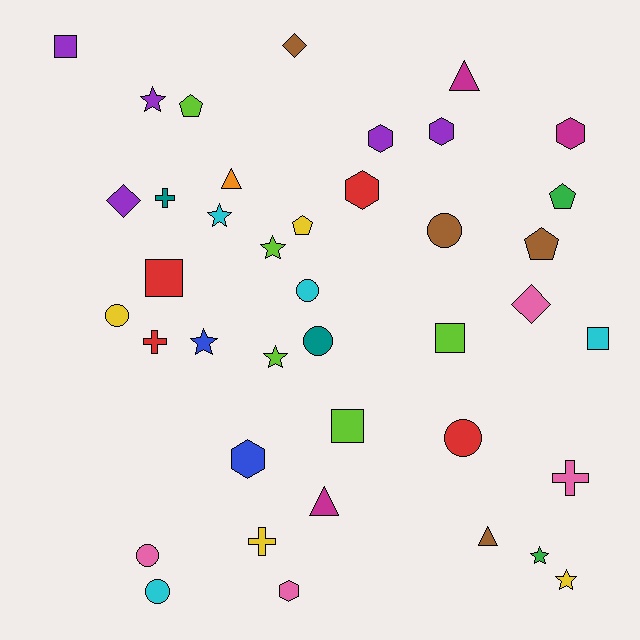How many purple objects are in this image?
There are 5 purple objects.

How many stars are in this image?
There are 7 stars.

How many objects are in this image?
There are 40 objects.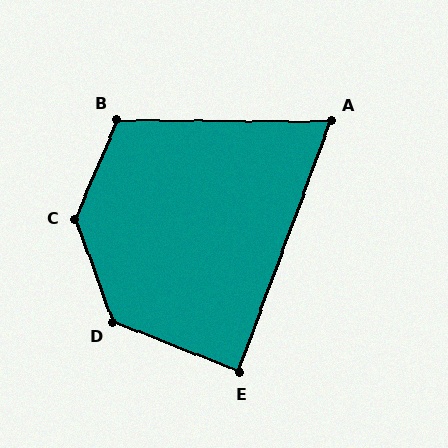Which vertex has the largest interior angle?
C, at approximately 137 degrees.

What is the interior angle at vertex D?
Approximately 131 degrees (obtuse).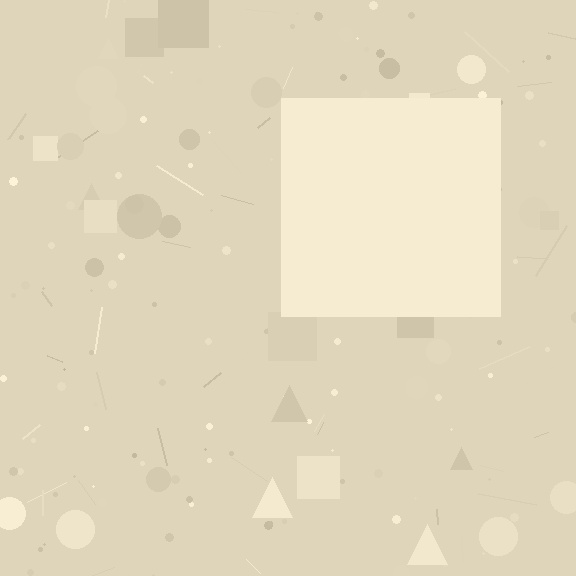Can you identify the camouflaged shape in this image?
The camouflaged shape is a square.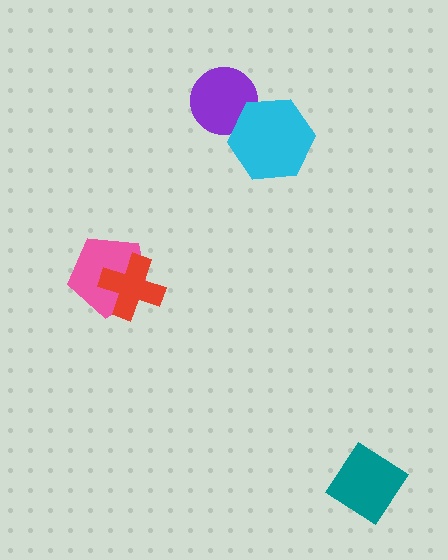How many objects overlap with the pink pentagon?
1 object overlaps with the pink pentagon.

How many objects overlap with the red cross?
1 object overlaps with the red cross.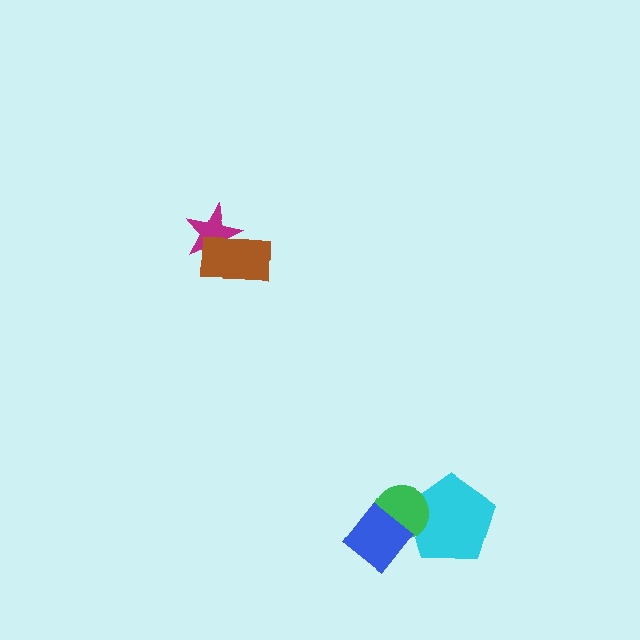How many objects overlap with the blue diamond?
1 object overlaps with the blue diamond.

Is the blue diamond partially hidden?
No, no other shape covers it.